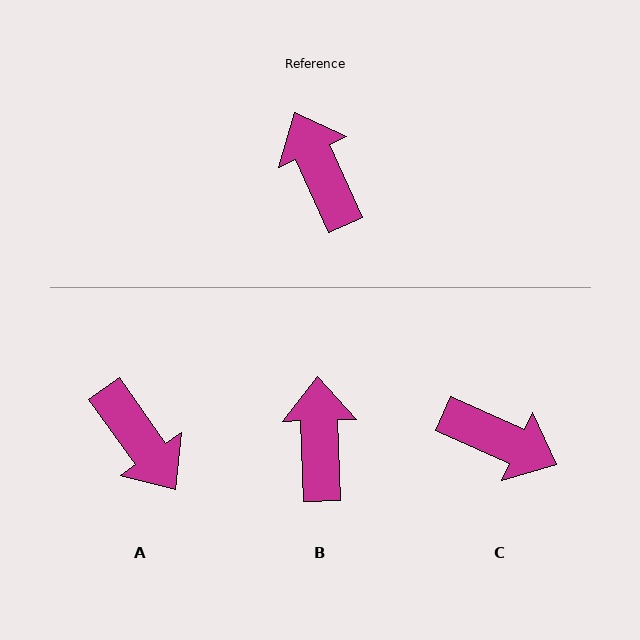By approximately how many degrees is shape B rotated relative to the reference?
Approximately 22 degrees clockwise.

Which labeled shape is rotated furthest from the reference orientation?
A, about 169 degrees away.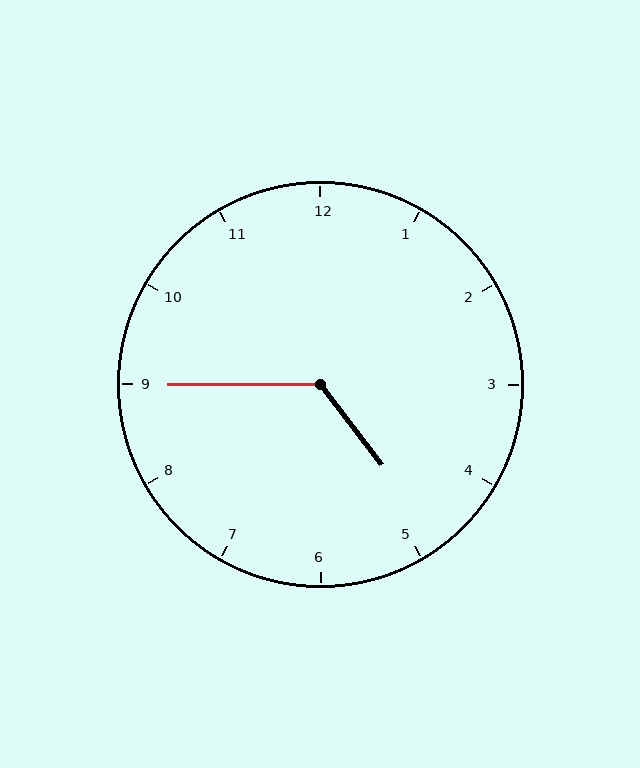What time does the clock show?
4:45.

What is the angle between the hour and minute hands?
Approximately 128 degrees.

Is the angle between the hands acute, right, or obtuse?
It is obtuse.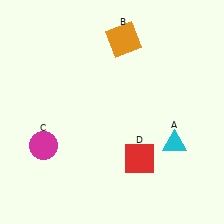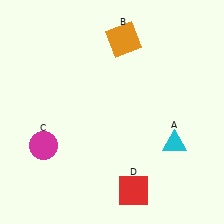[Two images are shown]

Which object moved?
The red square (D) moved down.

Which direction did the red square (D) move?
The red square (D) moved down.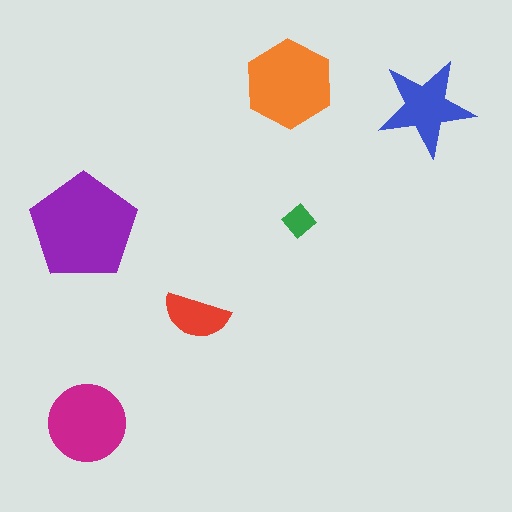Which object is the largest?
The purple pentagon.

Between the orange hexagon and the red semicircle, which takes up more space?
The orange hexagon.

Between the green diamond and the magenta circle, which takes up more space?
The magenta circle.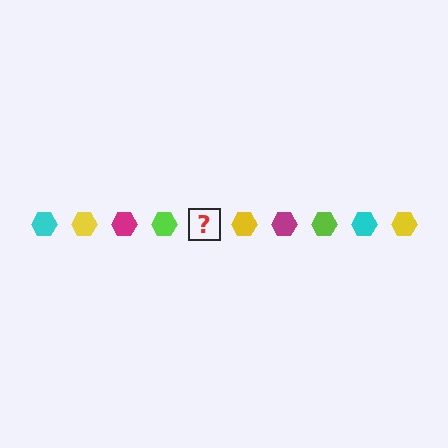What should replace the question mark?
The question mark should be replaced with a cyan hexagon.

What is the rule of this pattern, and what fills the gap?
The rule is that the pattern cycles through cyan, yellow, magenta, lime hexagons. The gap should be filled with a cyan hexagon.